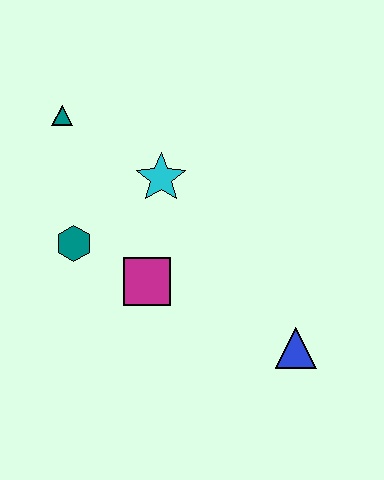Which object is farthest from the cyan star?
The blue triangle is farthest from the cyan star.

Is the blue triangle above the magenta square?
No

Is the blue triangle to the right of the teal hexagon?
Yes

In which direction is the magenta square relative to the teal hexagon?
The magenta square is to the right of the teal hexagon.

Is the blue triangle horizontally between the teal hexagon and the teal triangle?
No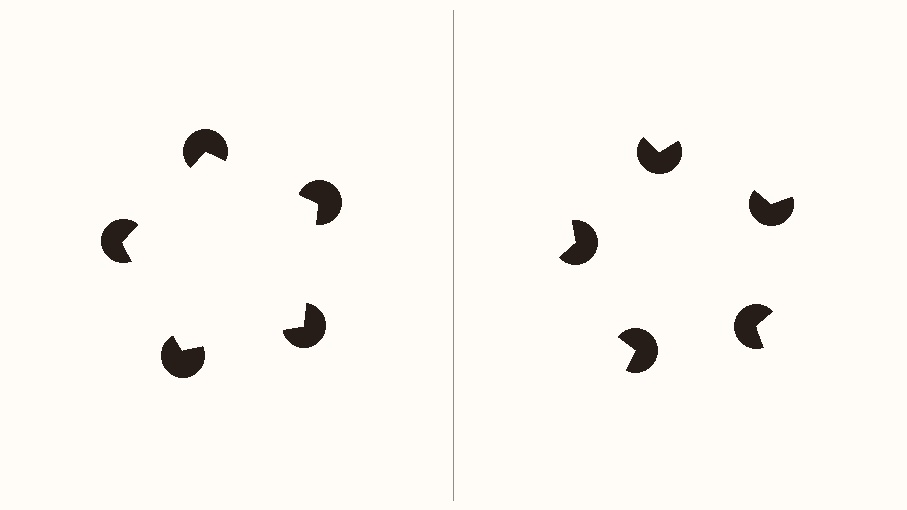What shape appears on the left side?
An illusory pentagon.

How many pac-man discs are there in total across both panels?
10 — 5 on each side.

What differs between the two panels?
The pac-man discs are positioned identically on both sides; only the wedge orientations differ. On the left they align to a pentagon; on the right they are misaligned.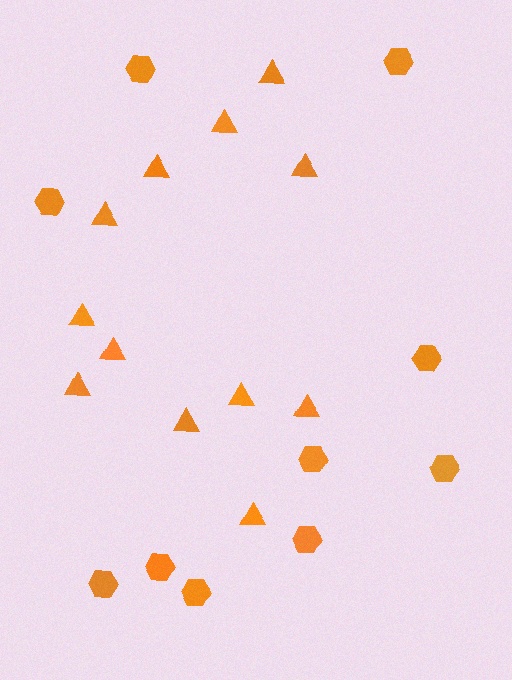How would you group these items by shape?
There are 2 groups: one group of hexagons (10) and one group of triangles (12).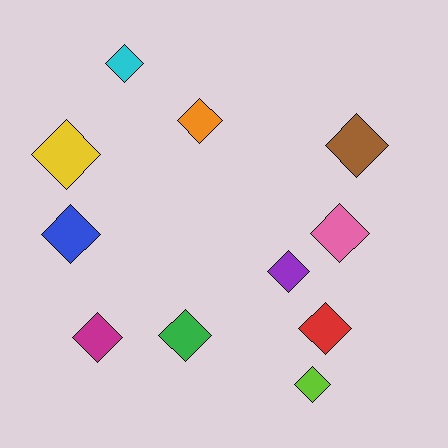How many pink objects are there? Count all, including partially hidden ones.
There is 1 pink object.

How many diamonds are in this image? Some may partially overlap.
There are 11 diamonds.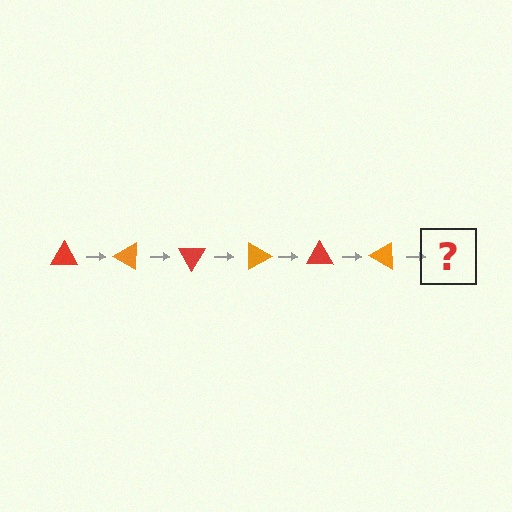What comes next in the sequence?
The next element should be a red triangle, rotated 180 degrees from the start.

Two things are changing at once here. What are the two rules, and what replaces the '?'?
The two rules are that it rotates 30 degrees each step and the color cycles through red and orange. The '?' should be a red triangle, rotated 180 degrees from the start.